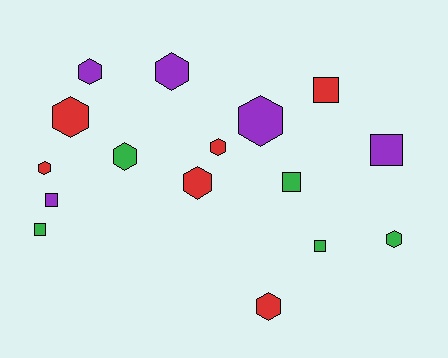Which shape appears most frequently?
Hexagon, with 10 objects.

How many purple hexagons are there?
There are 3 purple hexagons.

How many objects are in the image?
There are 16 objects.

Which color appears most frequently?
Red, with 6 objects.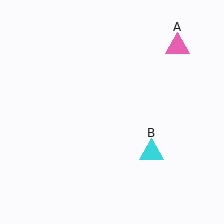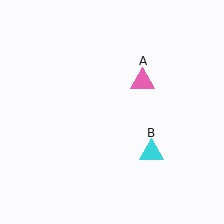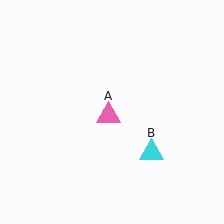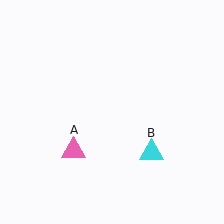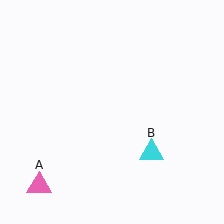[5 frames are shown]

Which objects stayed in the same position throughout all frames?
Cyan triangle (object B) remained stationary.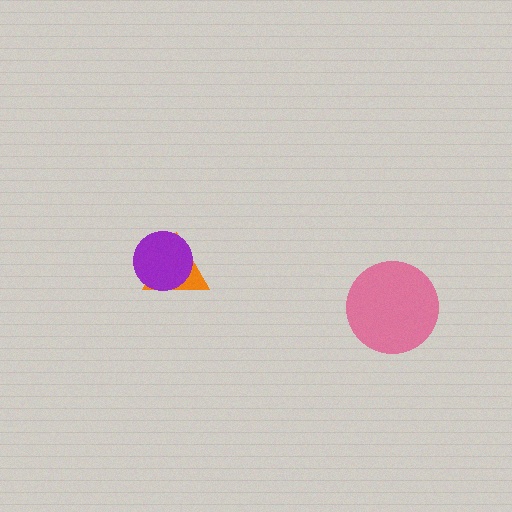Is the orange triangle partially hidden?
Yes, it is partially covered by another shape.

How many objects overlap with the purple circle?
1 object overlaps with the purple circle.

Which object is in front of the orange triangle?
The purple circle is in front of the orange triangle.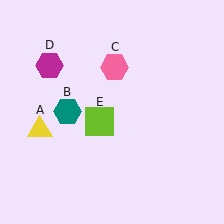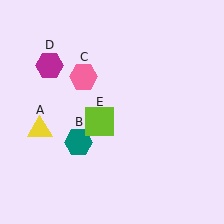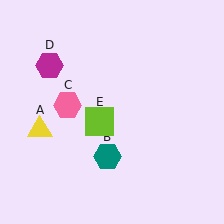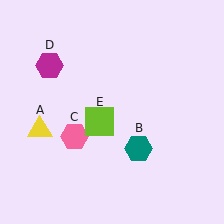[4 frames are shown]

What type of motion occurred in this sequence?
The teal hexagon (object B), pink hexagon (object C) rotated counterclockwise around the center of the scene.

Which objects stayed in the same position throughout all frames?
Yellow triangle (object A) and magenta hexagon (object D) and lime square (object E) remained stationary.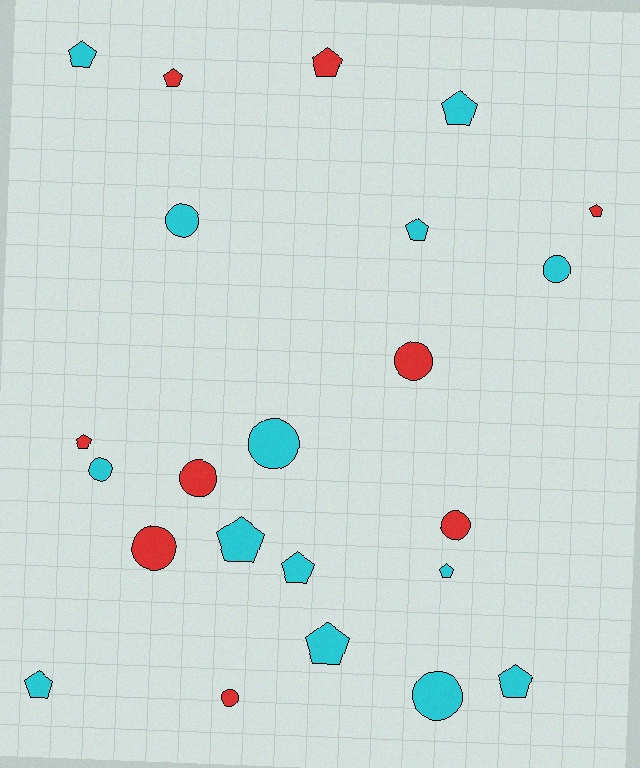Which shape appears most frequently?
Pentagon, with 13 objects.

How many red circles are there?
There are 5 red circles.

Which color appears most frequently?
Cyan, with 14 objects.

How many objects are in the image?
There are 23 objects.